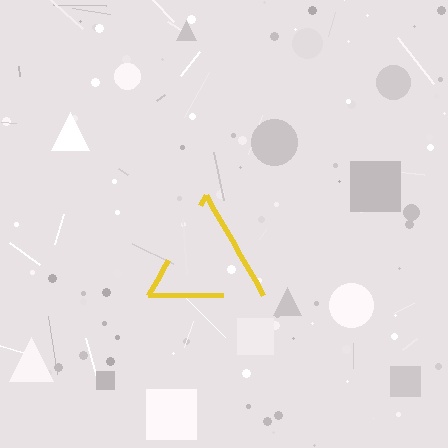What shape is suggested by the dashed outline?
The dashed outline suggests a triangle.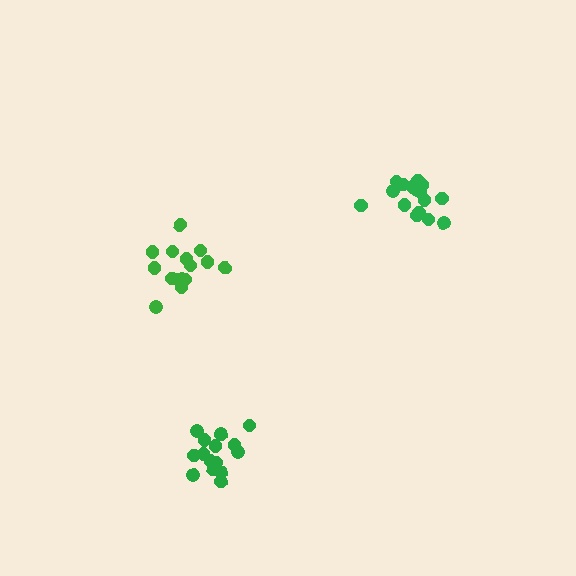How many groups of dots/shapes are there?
There are 3 groups.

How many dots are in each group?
Group 1: 16 dots, Group 2: 15 dots, Group 3: 16 dots (47 total).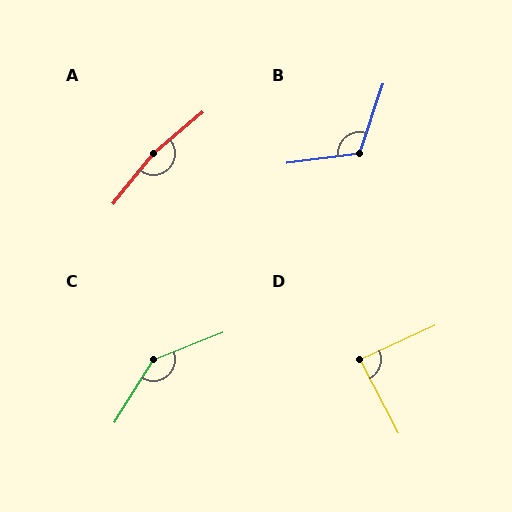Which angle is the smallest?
D, at approximately 87 degrees.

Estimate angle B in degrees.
Approximately 116 degrees.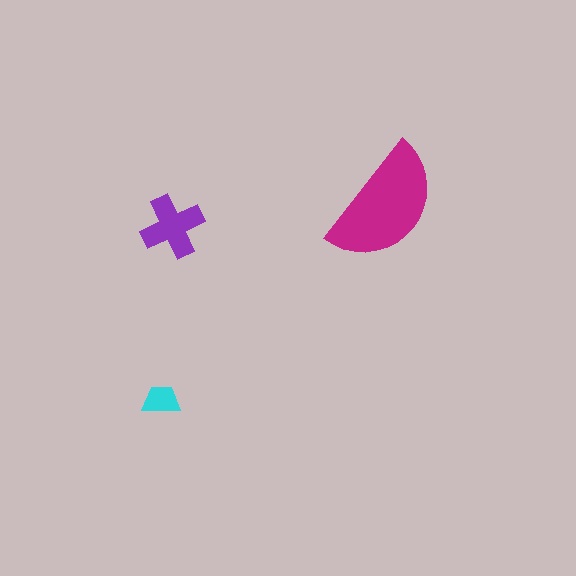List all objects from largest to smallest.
The magenta semicircle, the purple cross, the cyan trapezoid.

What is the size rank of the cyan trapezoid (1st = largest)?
3rd.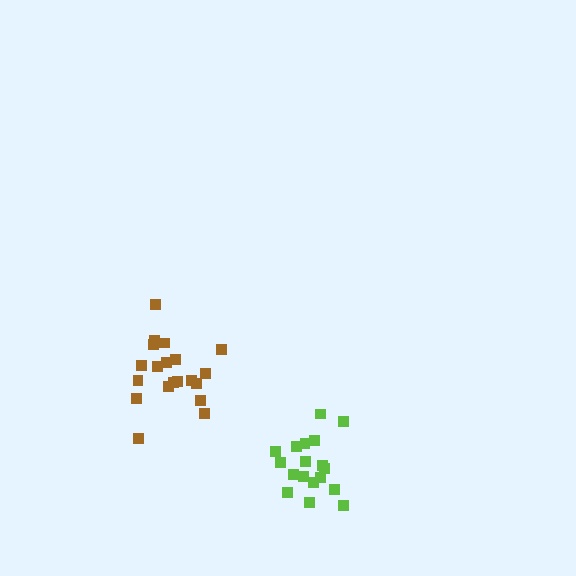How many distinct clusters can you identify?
There are 2 distinct clusters.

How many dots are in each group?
Group 1: 18 dots, Group 2: 20 dots (38 total).